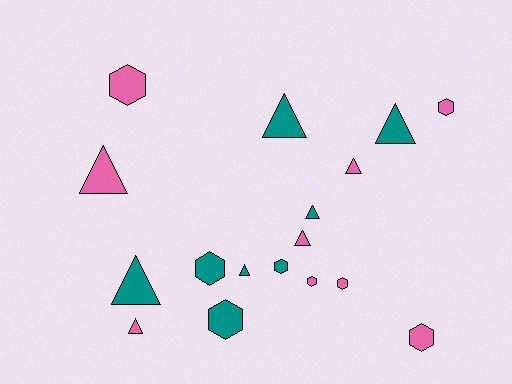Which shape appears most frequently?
Triangle, with 9 objects.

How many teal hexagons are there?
There are 3 teal hexagons.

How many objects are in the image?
There are 17 objects.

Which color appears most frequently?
Pink, with 9 objects.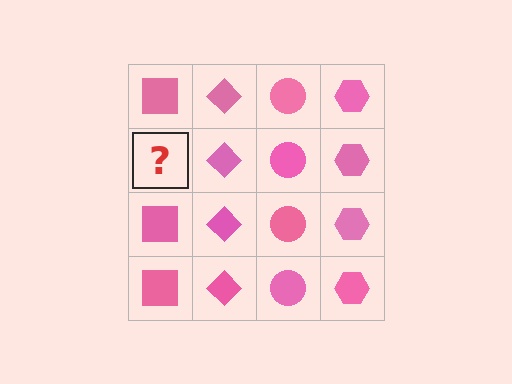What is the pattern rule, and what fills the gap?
The rule is that each column has a consistent shape. The gap should be filled with a pink square.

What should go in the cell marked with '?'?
The missing cell should contain a pink square.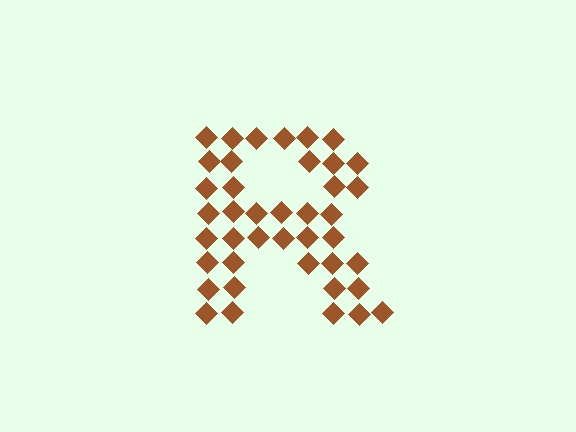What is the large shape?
The large shape is the letter R.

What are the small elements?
The small elements are diamonds.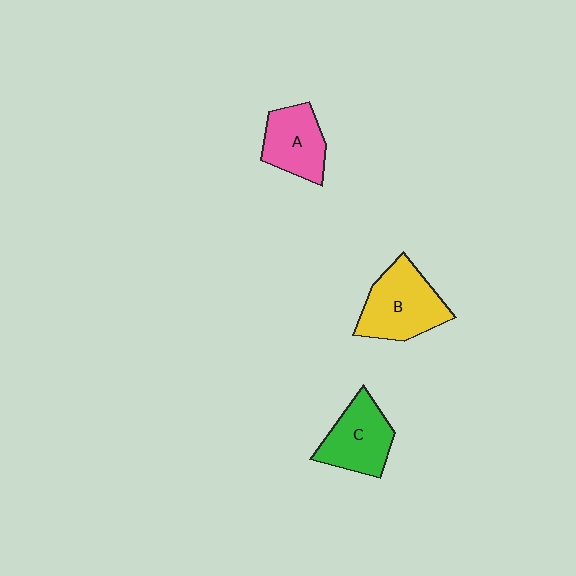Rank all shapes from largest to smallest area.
From largest to smallest: B (yellow), C (green), A (pink).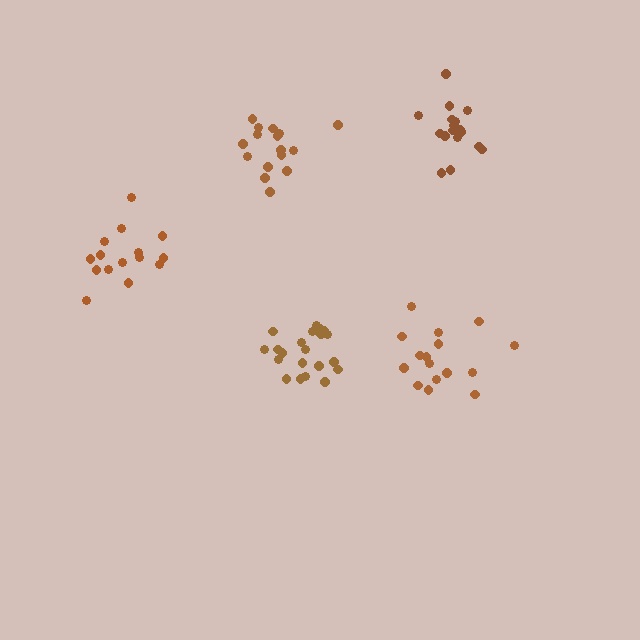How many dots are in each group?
Group 1: 16 dots, Group 2: 21 dots, Group 3: 17 dots, Group 4: 15 dots, Group 5: 16 dots (85 total).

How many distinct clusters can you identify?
There are 5 distinct clusters.